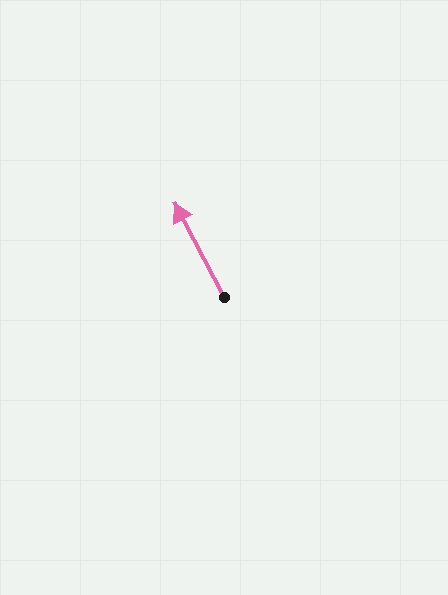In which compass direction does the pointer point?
Northwest.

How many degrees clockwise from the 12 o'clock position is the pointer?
Approximately 332 degrees.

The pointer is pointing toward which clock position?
Roughly 11 o'clock.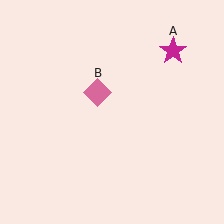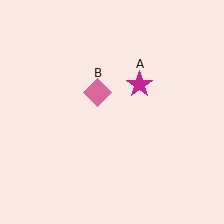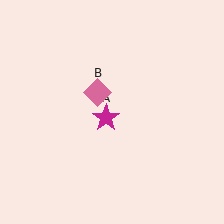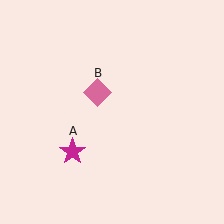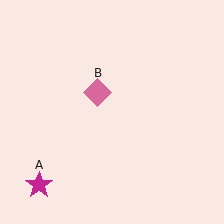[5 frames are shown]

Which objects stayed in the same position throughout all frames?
Pink diamond (object B) remained stationary.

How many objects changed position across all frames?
1 object changed position: magenta star (object A).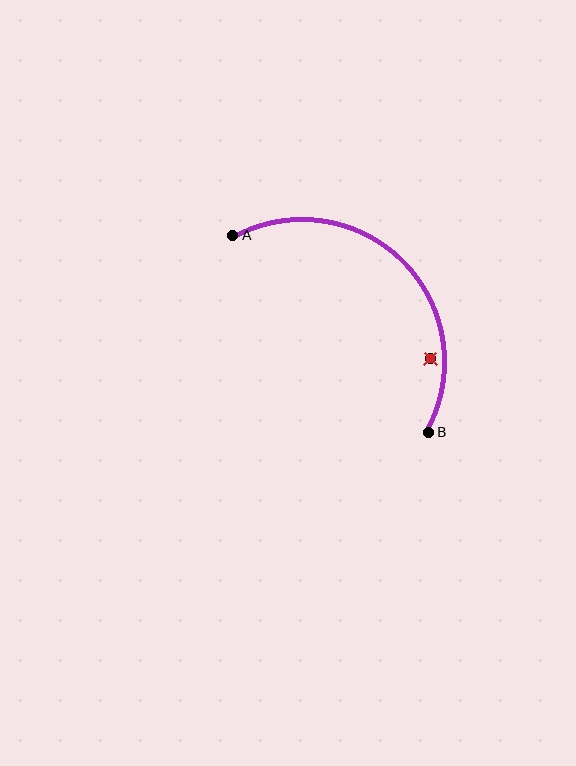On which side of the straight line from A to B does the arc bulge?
The arc bulges above and to the right of the straight line connecting A and B.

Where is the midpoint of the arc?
The arc midpoint is the point on the curve farthest from the straight line joining A and B. It sits above and to the right of that line.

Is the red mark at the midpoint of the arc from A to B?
No — the red mark does not lie on the arc at all. It sits slightly inside the curve.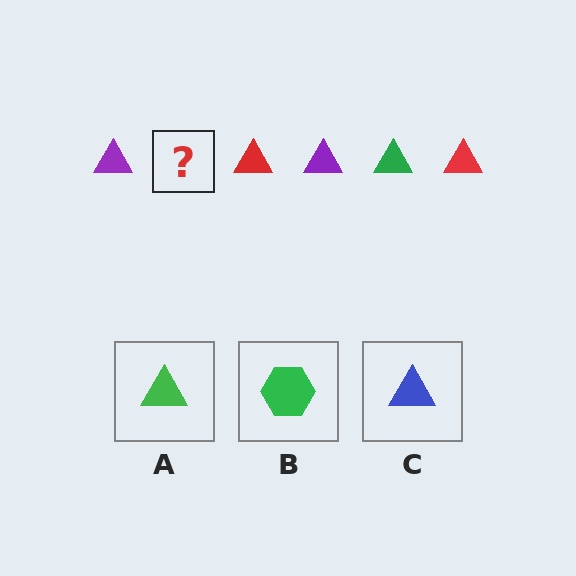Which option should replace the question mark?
Option A.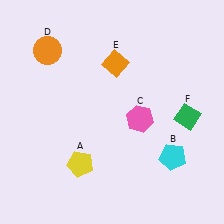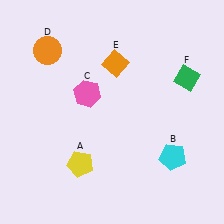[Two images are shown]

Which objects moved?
The objects that moved are: the pink hexagon (C), the green diamond (F).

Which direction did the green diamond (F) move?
The green diamond (F) moved up.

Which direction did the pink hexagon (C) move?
The pink hexagon (C) moved left.